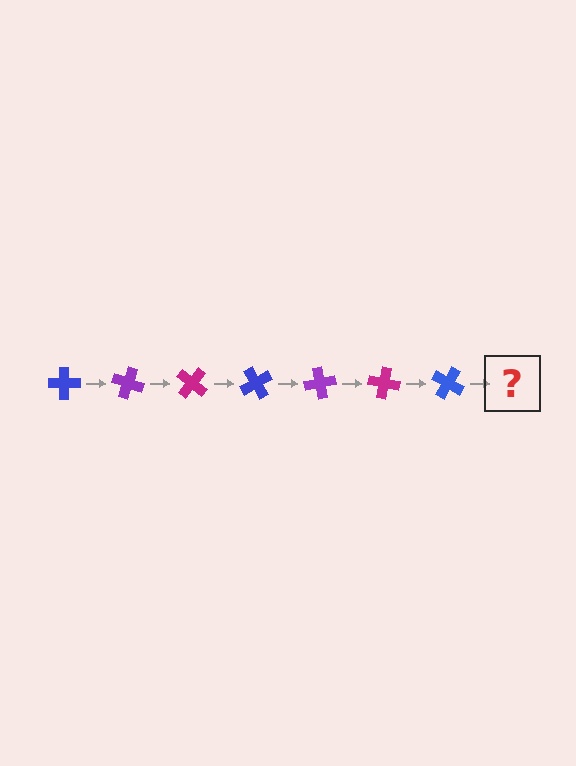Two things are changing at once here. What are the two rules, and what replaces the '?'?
The two rules are that it rotates 20 degrees each step and the color cycles through blue, purple, and magenta. The '?' should be a purple cross, rotated 140 degrees from the start.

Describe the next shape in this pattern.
It should be a purple cross, rotated 140 degrees from the start.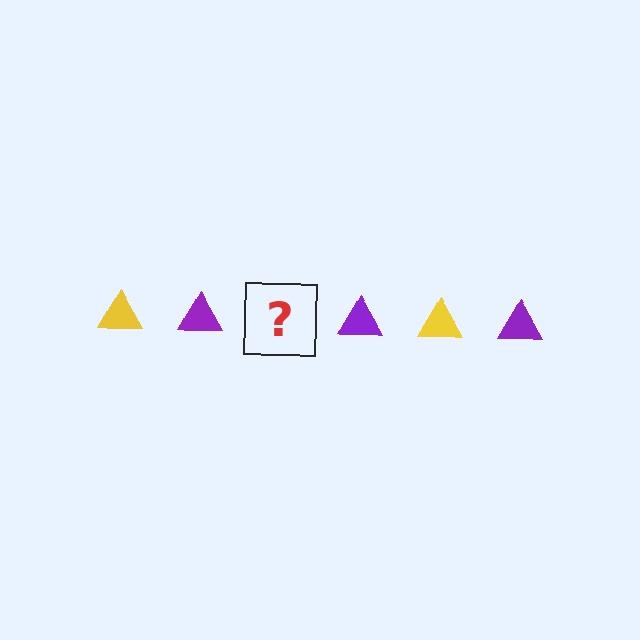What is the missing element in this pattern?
The missing element is a yellow triangle.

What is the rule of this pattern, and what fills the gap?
The rule is that the pattern cycles through yellow, purple triangles. The gap should be filled with a yellow triangle.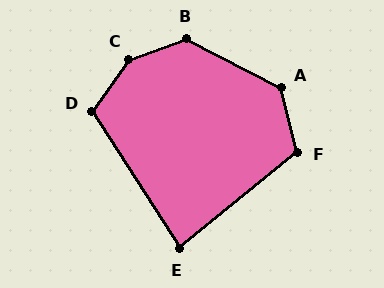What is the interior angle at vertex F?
Approximately 115 degrees (obtuse).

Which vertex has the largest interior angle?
C, at approximately 146 degrees.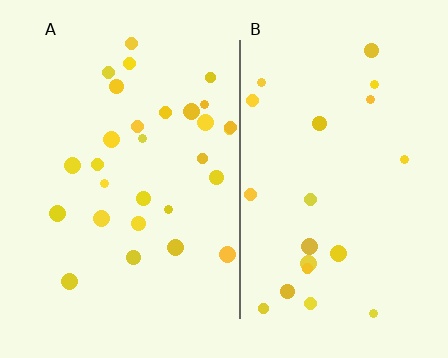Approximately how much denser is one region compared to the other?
Approximately 1.4× — region A over region B.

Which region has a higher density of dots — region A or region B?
A (the left).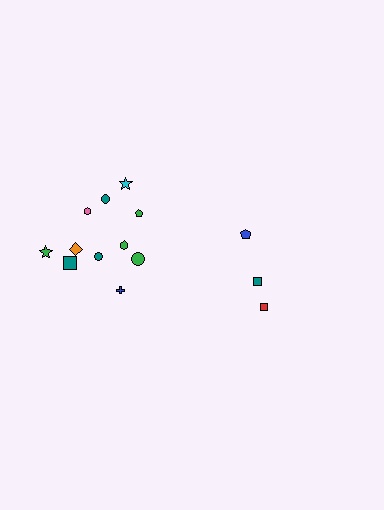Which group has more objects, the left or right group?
The left group.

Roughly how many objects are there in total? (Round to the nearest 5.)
Roughly 15 objects in total.